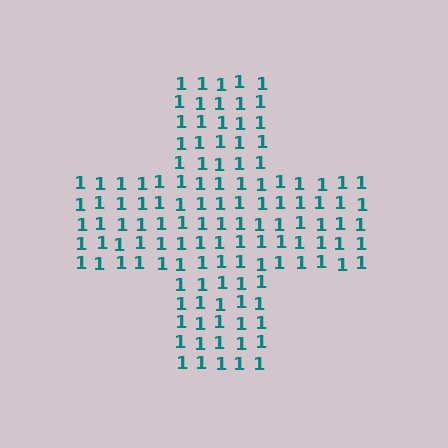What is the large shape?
The large shape is a cross.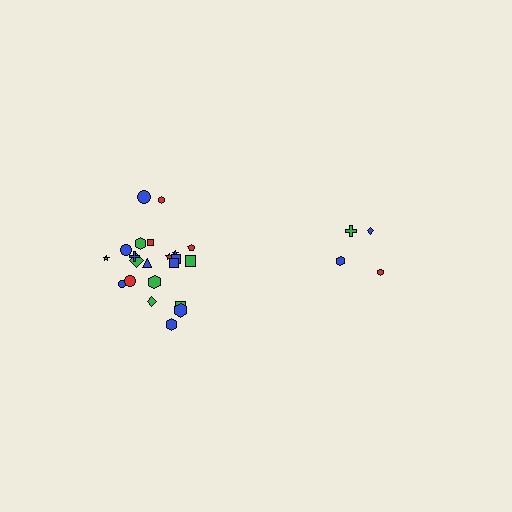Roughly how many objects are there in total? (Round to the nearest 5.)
Roughly 25 objects in total.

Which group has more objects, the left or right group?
The left group.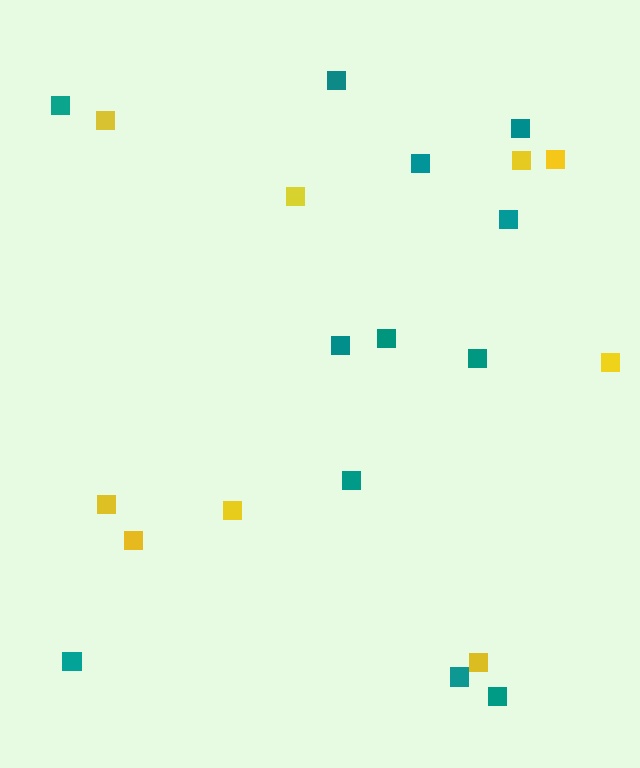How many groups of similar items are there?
There are 2 groups: one group of yellow squares (9) and one group of teal squares (12).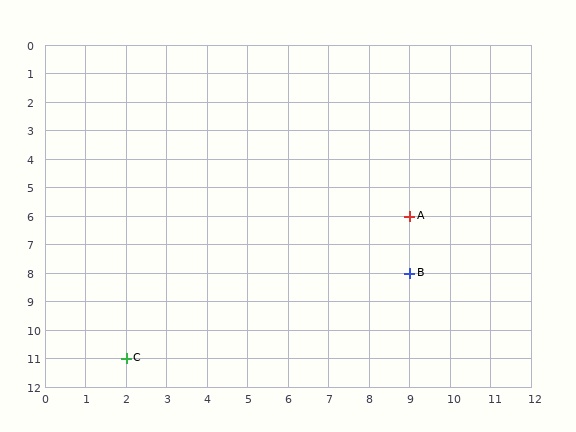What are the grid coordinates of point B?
Point B is at grid coordinates (9, 8).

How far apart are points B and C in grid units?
Points B and C are 7 columns and 3 rows apart (about 7.6 grid units diagonally).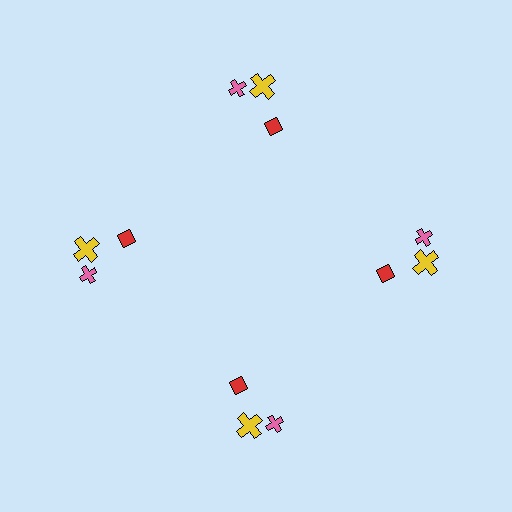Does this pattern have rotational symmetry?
Yes, this pattern has 4-fold rotational symmetry. It looks the same after rotating 90 degrees around the center.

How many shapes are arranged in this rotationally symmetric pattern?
There are 12 shapes, arranged in 4 groups of 3.